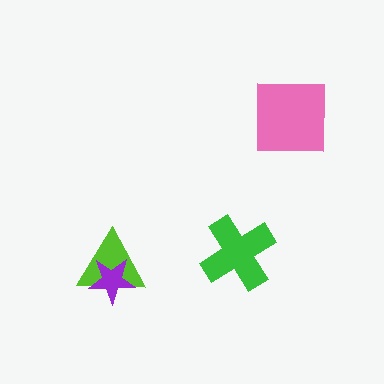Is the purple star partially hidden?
No, no other shape covers it.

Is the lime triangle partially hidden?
Yes, it is partially covered by another shape.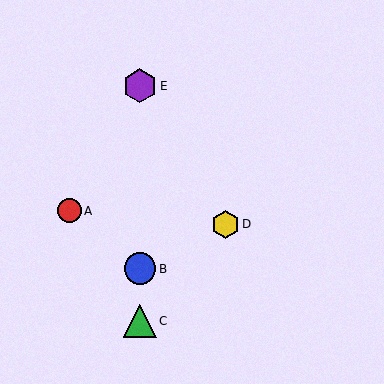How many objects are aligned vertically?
3 objects (B, C, E) are aligned vertically.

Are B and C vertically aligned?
Yes, both are at x≈140.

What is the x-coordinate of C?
Object C is at x≈140.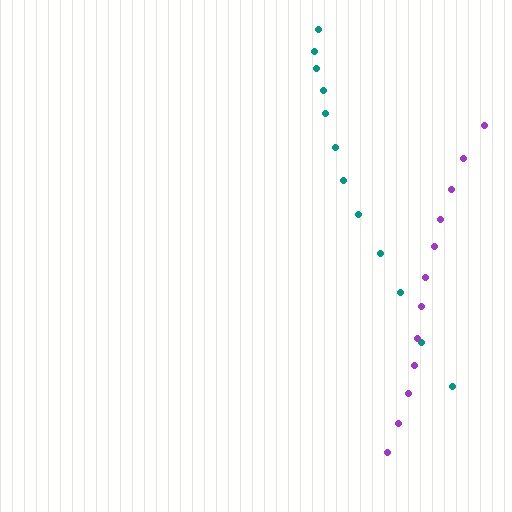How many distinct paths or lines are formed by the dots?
There are 2 distinct paths.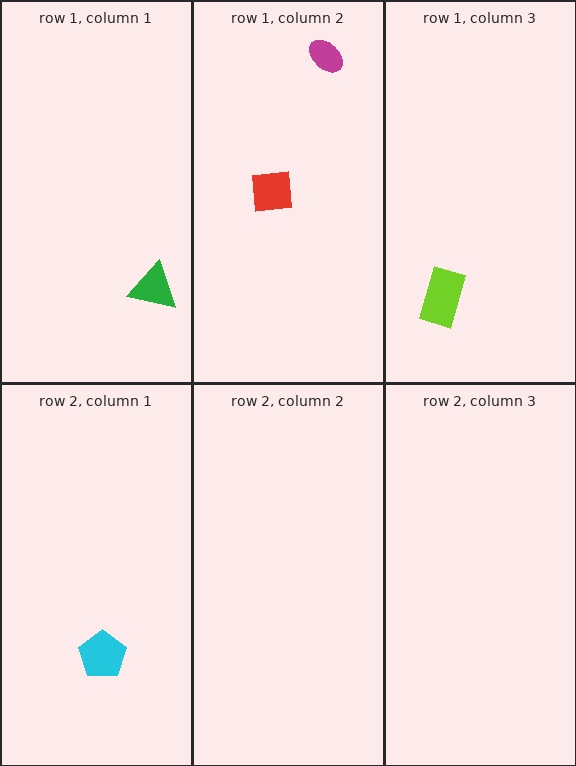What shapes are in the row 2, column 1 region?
The cyan pentagon.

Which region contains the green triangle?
The row 1, column 1 region.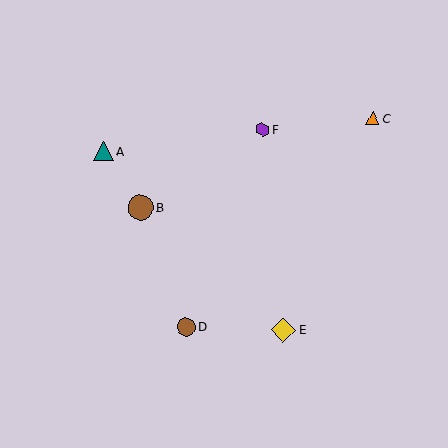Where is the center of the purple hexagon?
The center of the purple hexagon is at (262, 129).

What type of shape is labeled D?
Shape D is a brown circle.